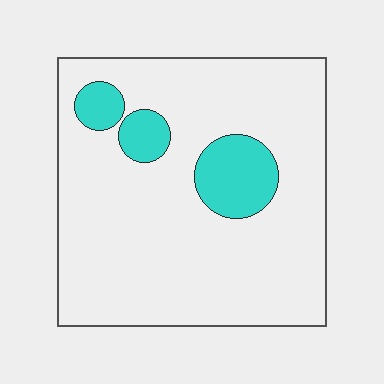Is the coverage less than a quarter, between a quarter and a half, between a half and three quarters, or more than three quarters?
Less than a quarter.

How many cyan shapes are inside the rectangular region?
3.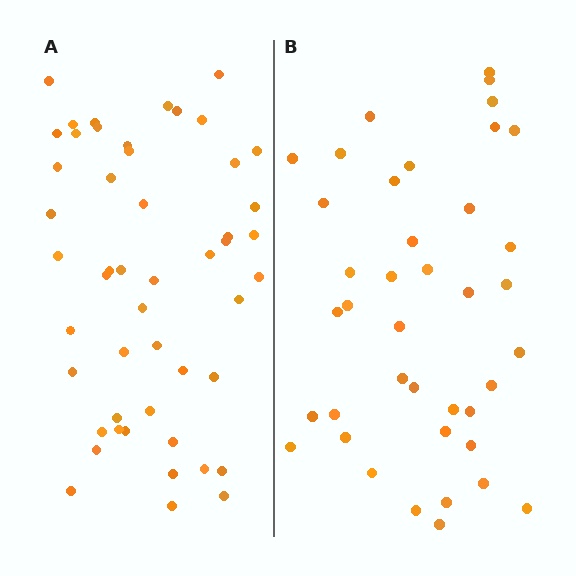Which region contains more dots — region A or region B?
Region A (the left region) has more dots.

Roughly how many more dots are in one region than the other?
Region A has roughly 10 or so more dots than region B.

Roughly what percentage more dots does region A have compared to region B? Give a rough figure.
About 25% more.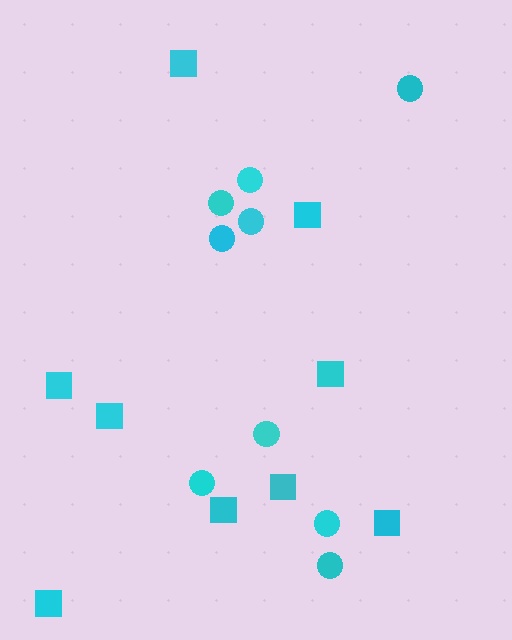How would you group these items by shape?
There are 2 groups: one group of squares (9) and one group of circles (9).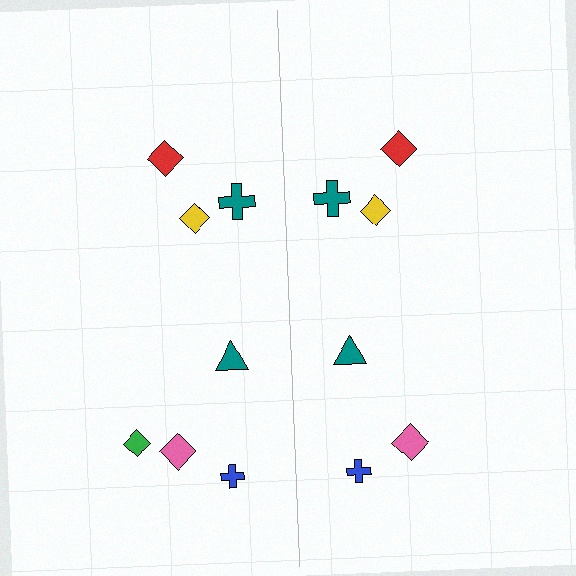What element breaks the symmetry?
A green diamond is missing from the right side.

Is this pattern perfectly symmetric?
No, the pattern is not perfectly symmetric. A green diamond is missing from the right side.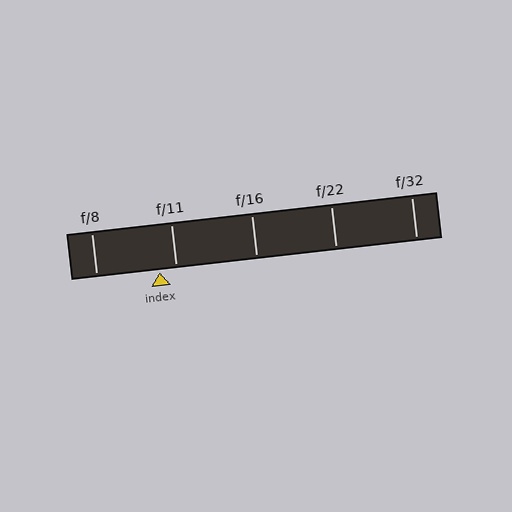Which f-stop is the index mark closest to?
The index mark is closest to f/11.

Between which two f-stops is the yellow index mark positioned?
The index mark is between f/8 and f/11.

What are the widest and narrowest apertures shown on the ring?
The widest aperture shown is f/8 and the narrowest is f/32.